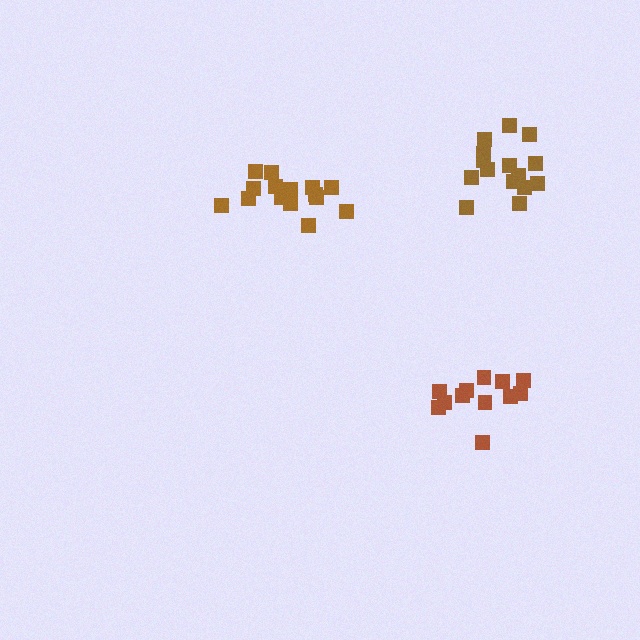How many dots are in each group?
Group 1: 16 dots, Group 2: 12 dots, Group 3: 15 dots (43 total).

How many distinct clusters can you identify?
There are 3 distinct clusters.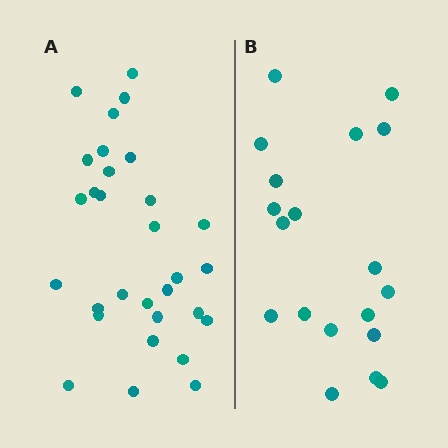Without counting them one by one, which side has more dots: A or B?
Region A (the left region) has more dots.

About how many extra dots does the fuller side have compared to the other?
Region A has roughly 12 or so more dots than region B.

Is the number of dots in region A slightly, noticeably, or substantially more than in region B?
Region A has substantially more. The ratio is roughly 1.6 to 1.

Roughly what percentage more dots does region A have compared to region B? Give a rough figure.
About 60% more.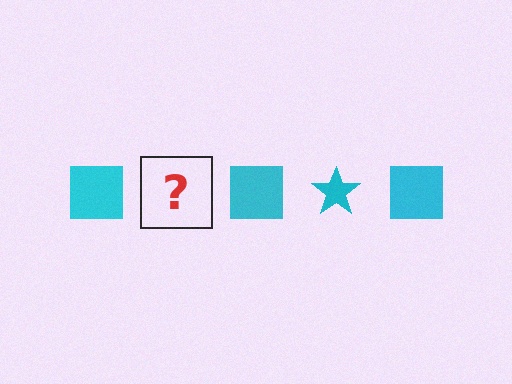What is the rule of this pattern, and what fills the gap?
The rule is that the pattern cycles through square, star shapes in cyan. The gap should be filled with a cyan star.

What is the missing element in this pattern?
The missing element is a cyan star.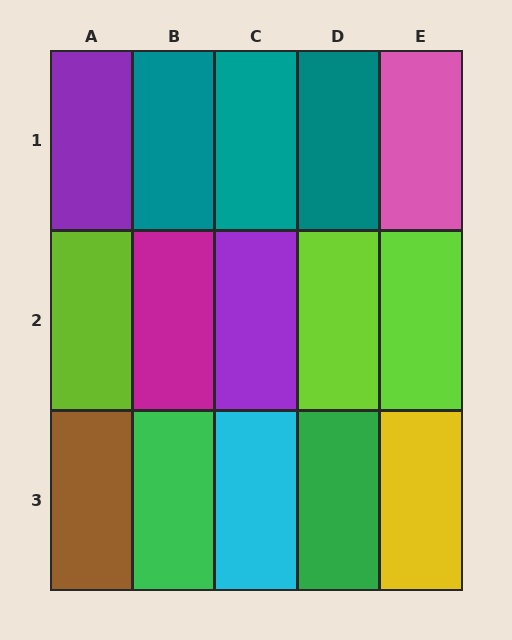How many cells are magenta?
1 cell is magenta.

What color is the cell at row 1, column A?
Purple.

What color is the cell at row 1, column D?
Teal.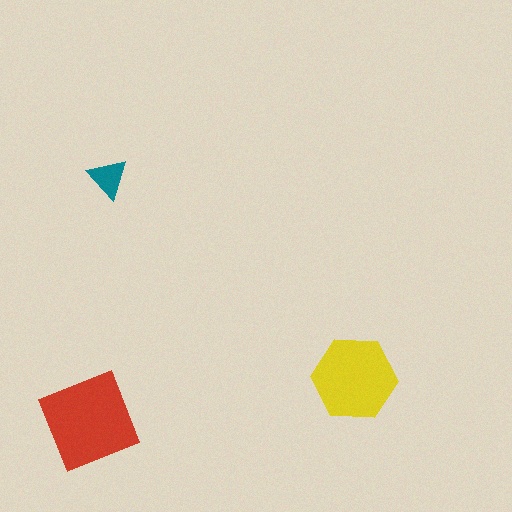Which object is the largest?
The red diamond.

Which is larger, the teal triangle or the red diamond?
The red diamond.